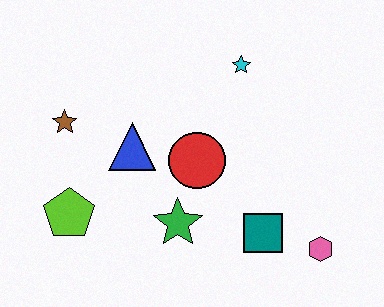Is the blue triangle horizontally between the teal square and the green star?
No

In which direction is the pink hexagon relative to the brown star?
The pink hexagon is to the right of the brown star.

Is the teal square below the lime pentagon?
Yes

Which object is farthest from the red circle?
The pink hexagon is farthest from the red circle.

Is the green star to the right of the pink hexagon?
No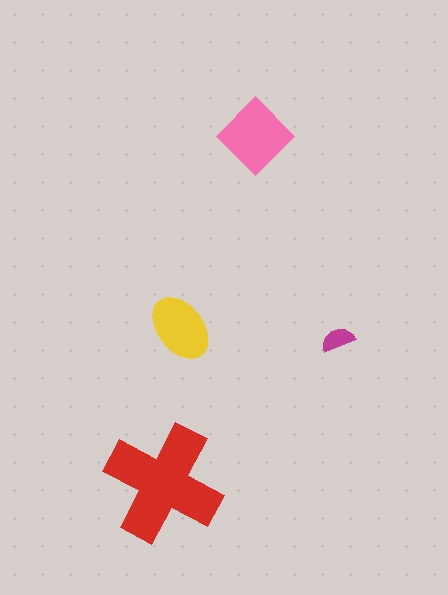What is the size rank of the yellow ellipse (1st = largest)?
3rd.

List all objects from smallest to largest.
The magenta semicircle, the yellow ellipse, the pink diamond, the red cross.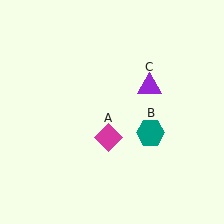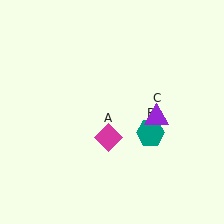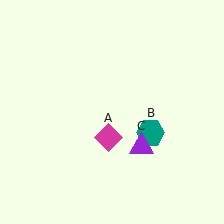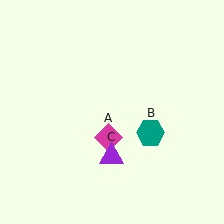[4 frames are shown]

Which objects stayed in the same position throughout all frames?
Magenta diamond (object A) and teal hexagon (object B) remained stationary.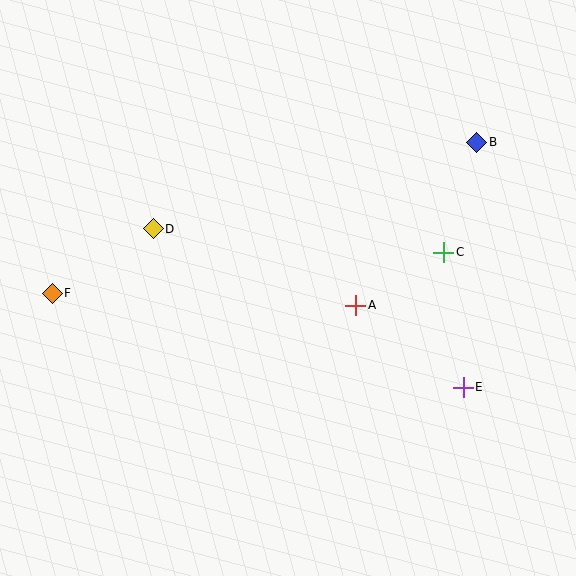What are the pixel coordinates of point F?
Point F is at (52, 293).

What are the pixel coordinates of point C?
Point C is at (444, 252).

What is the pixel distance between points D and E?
The distance between D and E is 348 pixels.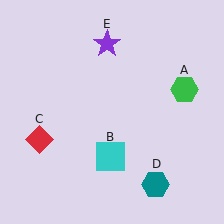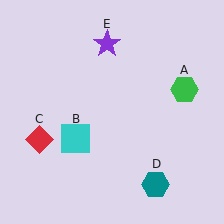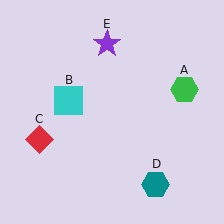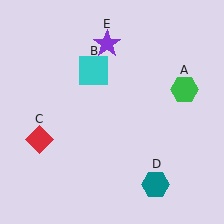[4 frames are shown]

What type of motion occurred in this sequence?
The cyan square (object B) rotated clockwise around the center of the scene.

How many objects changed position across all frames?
1 object changed position: cyan square (object B).